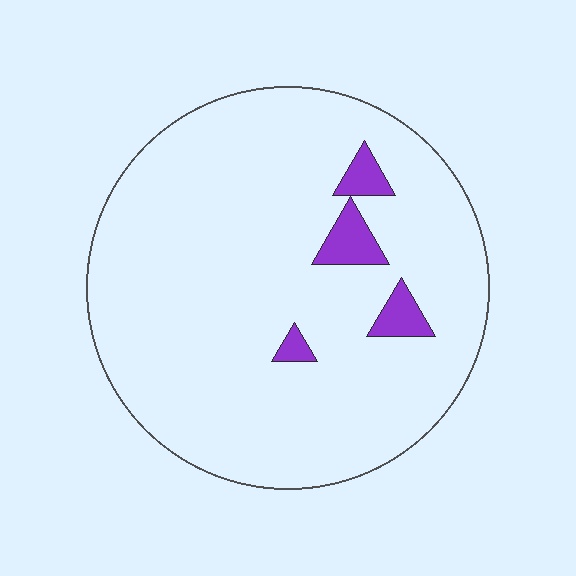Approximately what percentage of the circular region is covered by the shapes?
Approximately 5%.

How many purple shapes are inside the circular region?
4.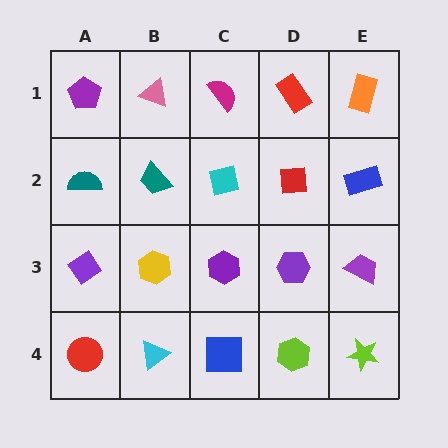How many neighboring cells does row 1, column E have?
2.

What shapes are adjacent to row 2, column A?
A purple pentagon (row 1, column A), a purple diamond (row 3, column A), a teal trapezoid (row 2, column B).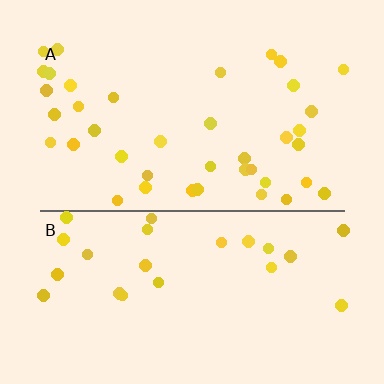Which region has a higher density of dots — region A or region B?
A (the top).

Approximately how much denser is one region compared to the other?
Approximately 1.6× — region A over region B.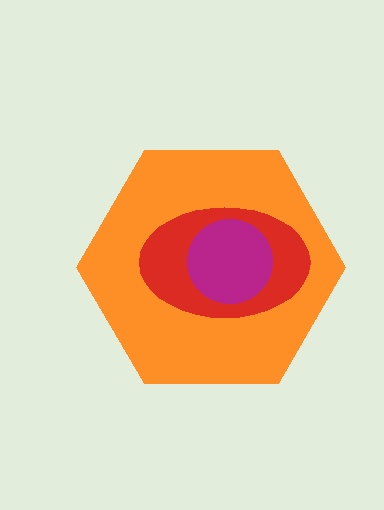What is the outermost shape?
The orange hexagon.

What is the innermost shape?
The magenta circle.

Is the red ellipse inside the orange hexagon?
Yes.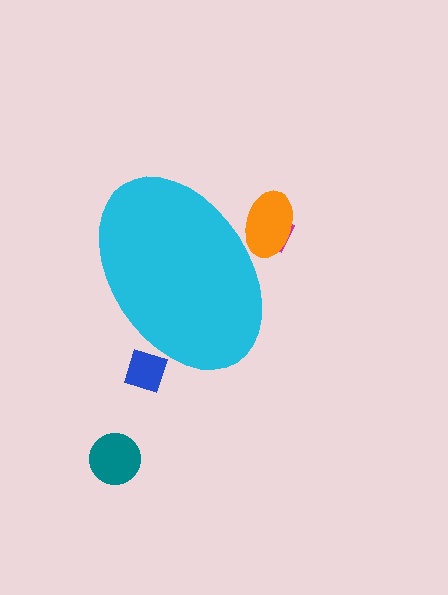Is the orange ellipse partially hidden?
Yes, the orange ellipse is partially hidden behind the cyan ellipse.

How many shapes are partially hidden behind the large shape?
3 shapes are partially hidden.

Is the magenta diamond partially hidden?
Yes, the magenta diamond is partially hidden behind the cyan ellipse.